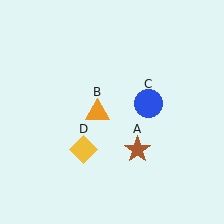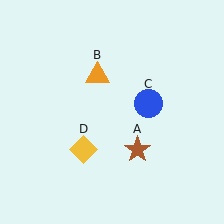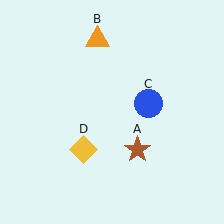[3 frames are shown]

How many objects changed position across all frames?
1 object changed position: orange triangle (object B).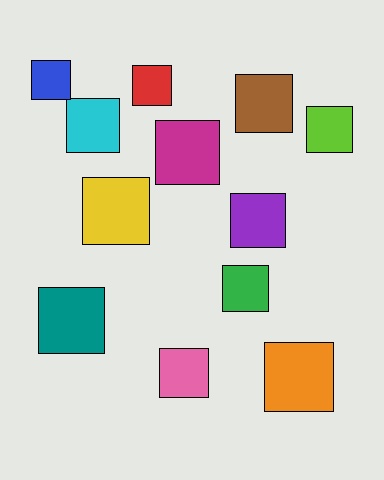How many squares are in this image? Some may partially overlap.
There are 12 squares.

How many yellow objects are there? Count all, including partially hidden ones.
There is 1 yellow object.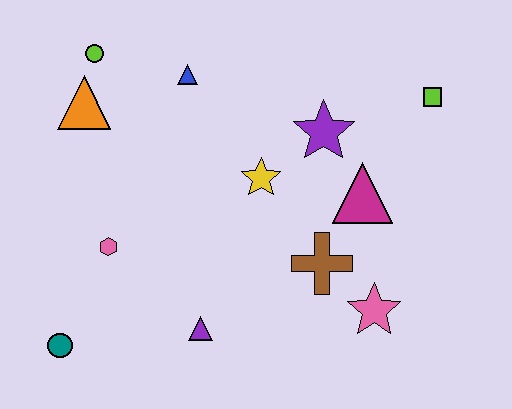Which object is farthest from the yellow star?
The teal circle is farthest from the yellow star.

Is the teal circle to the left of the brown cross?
Yes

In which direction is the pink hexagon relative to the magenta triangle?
The pink hexagon is to the left of the magenta triangle.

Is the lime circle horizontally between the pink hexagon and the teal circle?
Yes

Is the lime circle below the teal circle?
No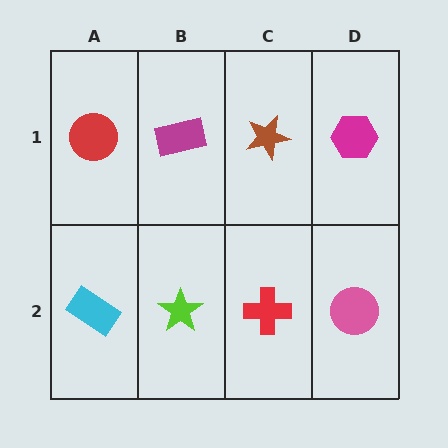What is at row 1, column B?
A magenta rectangle.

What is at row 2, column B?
A lime star.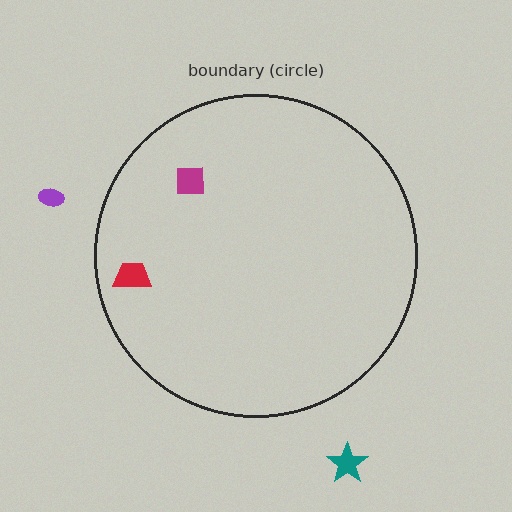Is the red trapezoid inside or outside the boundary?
Inside.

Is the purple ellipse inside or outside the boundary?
Outside.